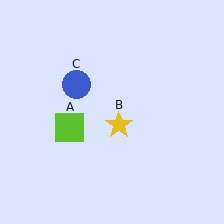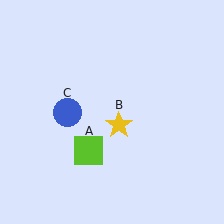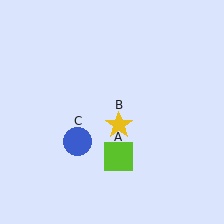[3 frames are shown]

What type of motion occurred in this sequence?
The lime square (object A), blue circle (object C) rotated counterclockwise around the center of the scene.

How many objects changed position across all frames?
2 objects changed position: lime square (object A), blue circle (object C).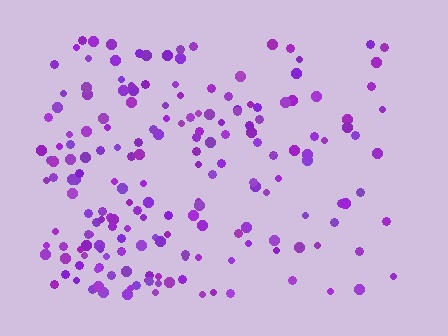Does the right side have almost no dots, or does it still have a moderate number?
Still a moderate number, just noticeably fewer than the left.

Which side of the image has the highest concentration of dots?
The left.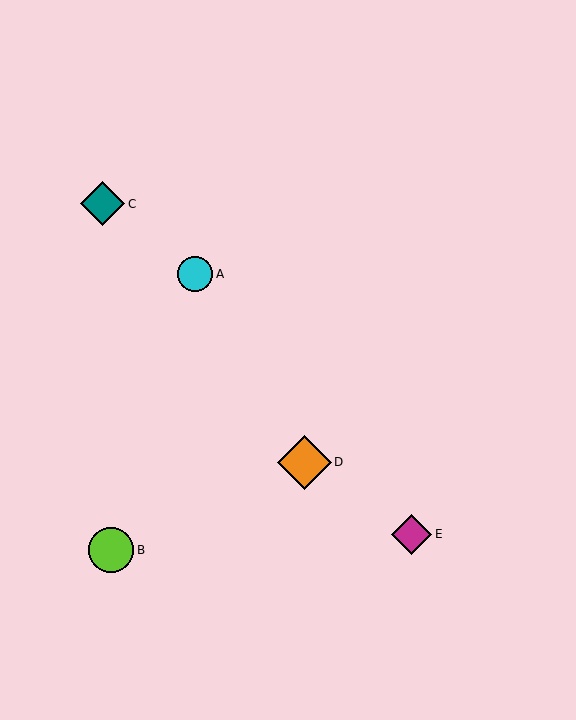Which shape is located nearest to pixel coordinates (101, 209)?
The teal diamond (labeled C) at (102, 204) is nearest to that location.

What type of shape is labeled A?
Shape A is a cyan circle.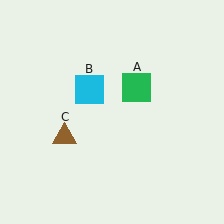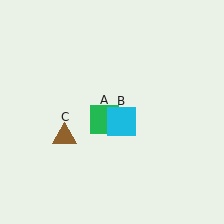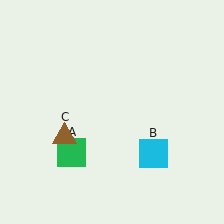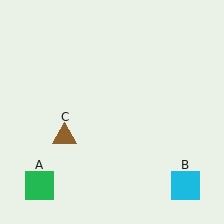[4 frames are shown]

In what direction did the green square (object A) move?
The green square (object A) moved down and to the left.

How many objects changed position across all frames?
2 objects changed position: green square (object A), cyan square (object B).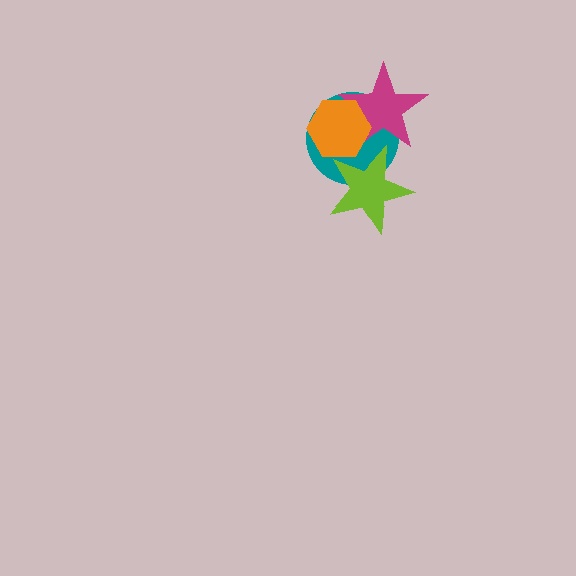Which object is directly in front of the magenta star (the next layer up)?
The orange hexagon is directly in front of the magenta star.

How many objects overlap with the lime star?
3 objects overlap with the lime star.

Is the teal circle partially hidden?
Yes, it is partially covered by another shape.